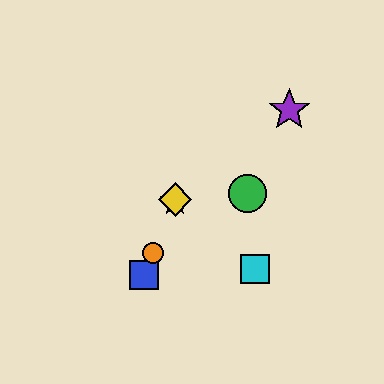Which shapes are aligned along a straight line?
The red star, the blue square, the yellow diamond, the orange circle are aligned along a straight line.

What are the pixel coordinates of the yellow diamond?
The yellow diamond is at (175, 200).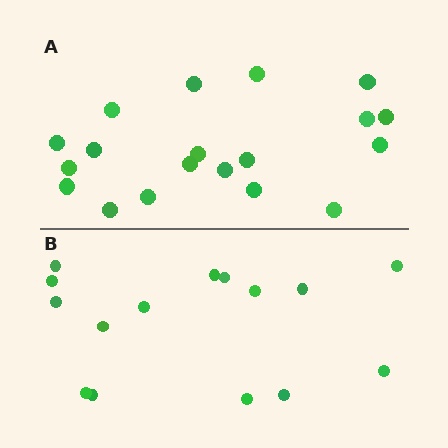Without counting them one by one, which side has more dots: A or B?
Region A (the top region) has more dots.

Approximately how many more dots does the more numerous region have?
Region A has about 4 more dots than region B.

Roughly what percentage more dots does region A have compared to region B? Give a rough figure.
About 25% more.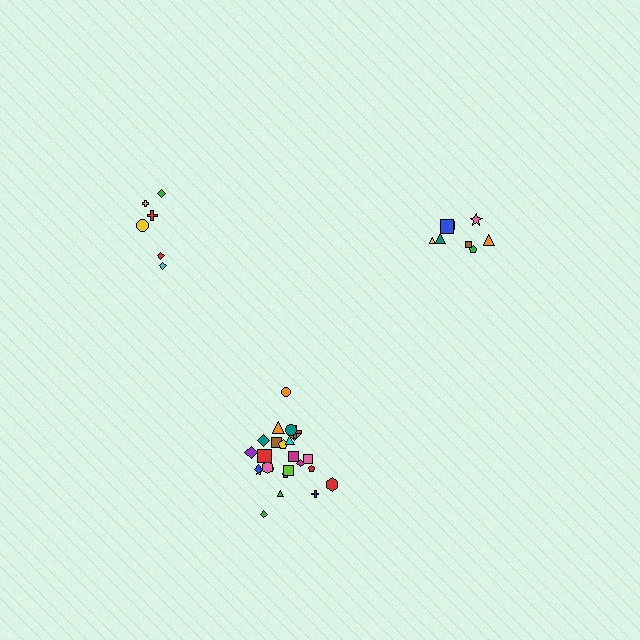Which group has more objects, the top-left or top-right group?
The top-right group.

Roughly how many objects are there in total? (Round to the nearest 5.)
Roughly 40 objects in total.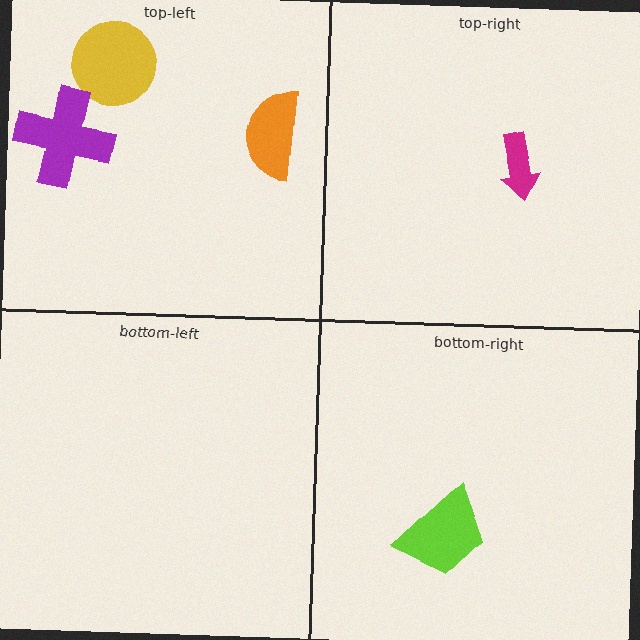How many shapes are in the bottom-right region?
1.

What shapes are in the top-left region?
The orange semicircle, the yellow circle, the purple cross.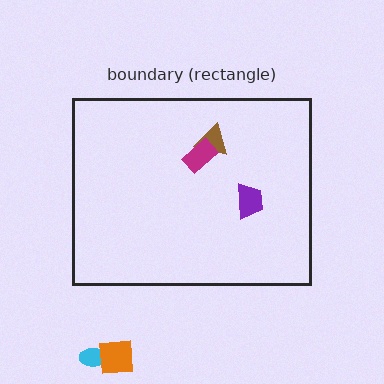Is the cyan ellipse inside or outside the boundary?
Outside.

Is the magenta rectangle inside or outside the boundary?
Inside.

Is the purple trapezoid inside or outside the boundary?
Inside.